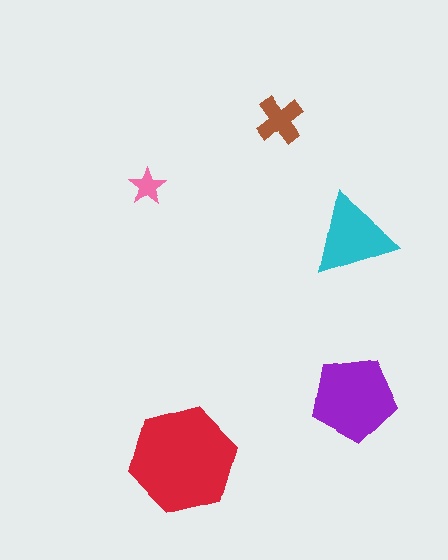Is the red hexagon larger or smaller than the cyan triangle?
Larger.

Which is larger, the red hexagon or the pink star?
The red hexagon.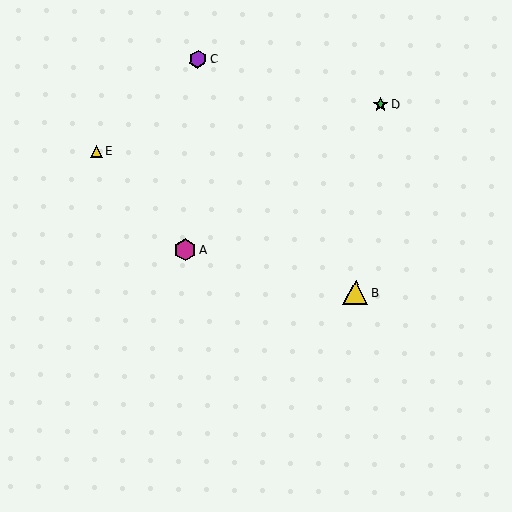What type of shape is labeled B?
Shape B is a yellow triangle.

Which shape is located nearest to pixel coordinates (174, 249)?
The magenta hexagon (labeled A) at (185, 250) is nearest to that location.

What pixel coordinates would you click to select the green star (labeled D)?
Click at (380, 105) to select the green star D.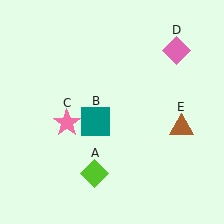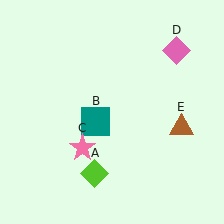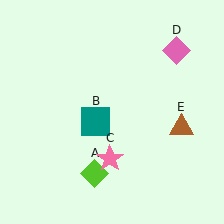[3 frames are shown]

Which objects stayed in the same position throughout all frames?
Lime diamond (object A) and teal square (object B) and pink diamond (object D) and brown triangle (object E) remained stationary.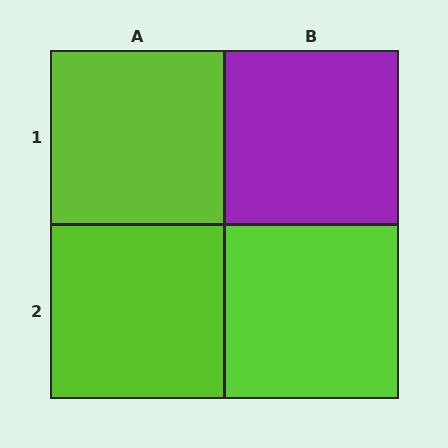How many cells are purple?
1 cell is purple.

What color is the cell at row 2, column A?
Lime.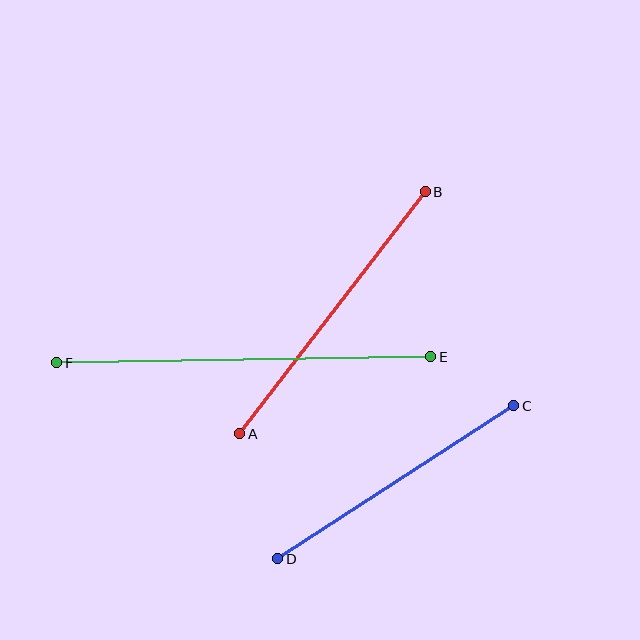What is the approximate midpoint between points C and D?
The midpoint is at approximately (396, 482) pixels.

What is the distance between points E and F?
The distance is approximately 374 pixels.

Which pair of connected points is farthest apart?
Points E and F are farthest apart.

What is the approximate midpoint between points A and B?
The midpoint is at approximately (333, 313) pixels.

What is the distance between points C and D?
The distance is approximately 281 pixels.